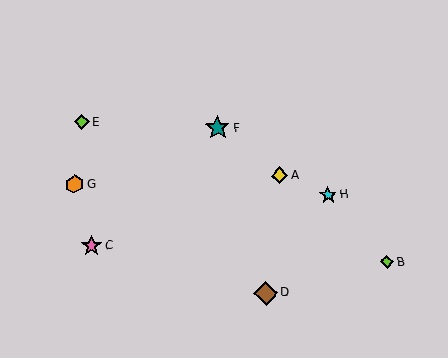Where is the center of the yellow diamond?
The center of the yellow diamond is at (280, 175).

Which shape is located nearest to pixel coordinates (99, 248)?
The pink star (labeled C) at (91, 246) is nearest to that location.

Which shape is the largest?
The teal star (labeled F) is the largest.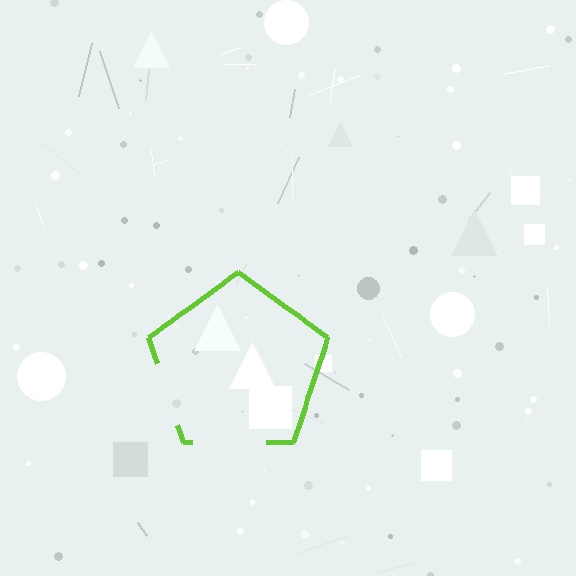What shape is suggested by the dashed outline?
The dashed outline suggests a pentagon.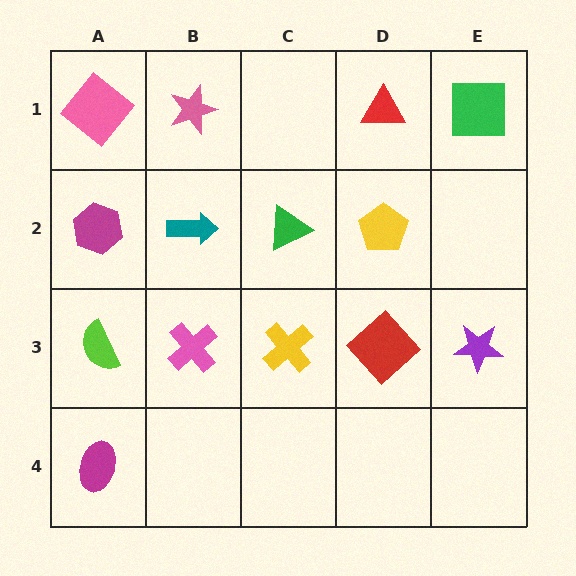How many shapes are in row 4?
1 shape.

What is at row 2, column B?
A teal arrow.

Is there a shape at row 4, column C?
No, that cell is empty.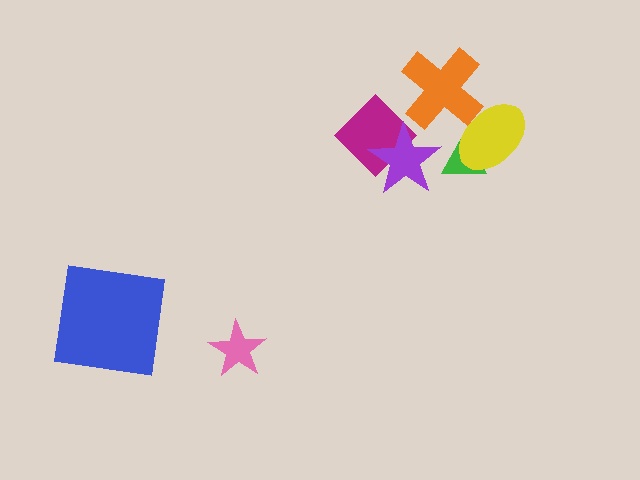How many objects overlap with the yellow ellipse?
2 objects overlap with the yellow ellipse.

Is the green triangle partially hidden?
Yes, it is partially covered by another shape.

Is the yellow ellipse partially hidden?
Yes, it is partially covered by another shape.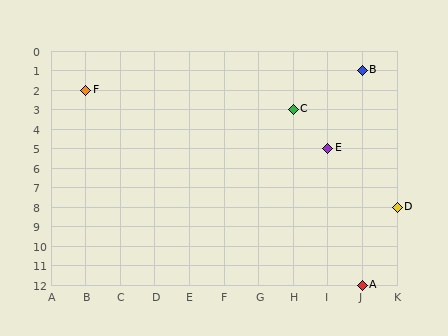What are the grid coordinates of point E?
Point E is at grid coordinates (I, 5).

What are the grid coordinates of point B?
Point B is at grid coordinates (J, 1).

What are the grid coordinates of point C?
Point C is at grid coordinates (H, 3).